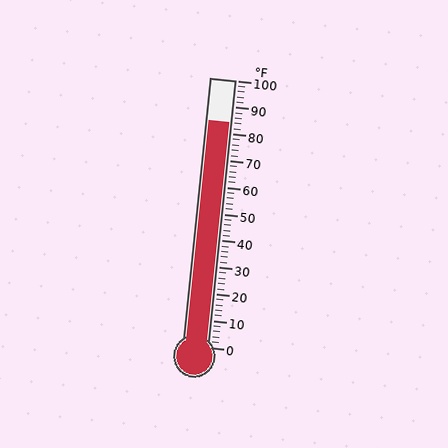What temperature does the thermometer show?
The thermometer shows approximately 84°F.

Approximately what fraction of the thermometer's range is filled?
The thermometer is filled to approximately 85% of its range.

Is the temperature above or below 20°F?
The temperature is above 20°F.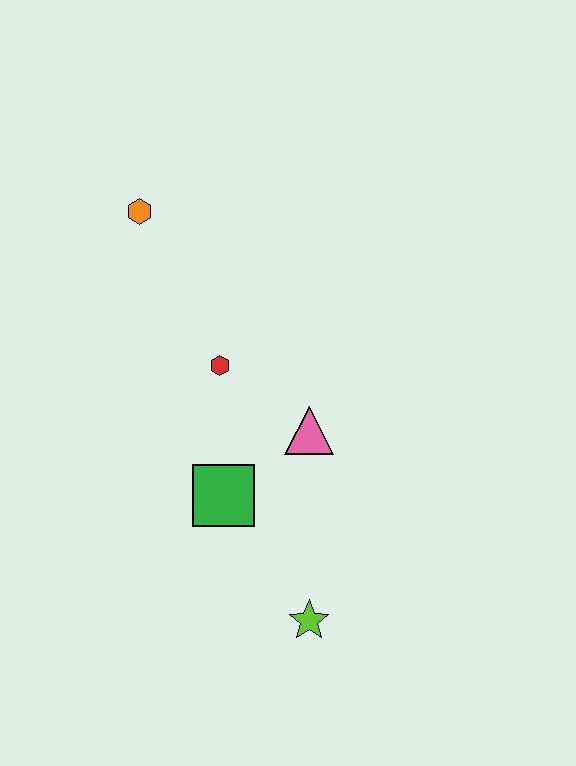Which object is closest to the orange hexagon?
The red hexagon is closest to the orange hexagon.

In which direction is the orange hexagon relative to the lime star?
The orange hexagon is above the lime star.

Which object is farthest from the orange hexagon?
The lime star is farthest from the orange hexagon.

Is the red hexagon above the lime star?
Yes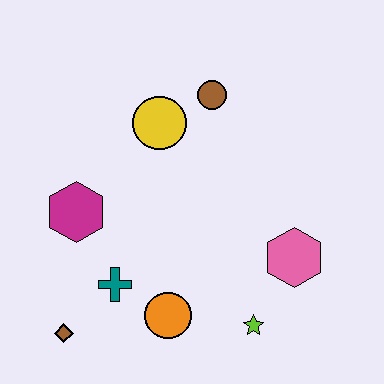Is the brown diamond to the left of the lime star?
Yes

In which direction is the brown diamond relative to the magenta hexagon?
The brown diamond is below the magenta hexagon.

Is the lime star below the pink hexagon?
Yes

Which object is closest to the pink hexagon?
The lime star is closest to the pink hexagon.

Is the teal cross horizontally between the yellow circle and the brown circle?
No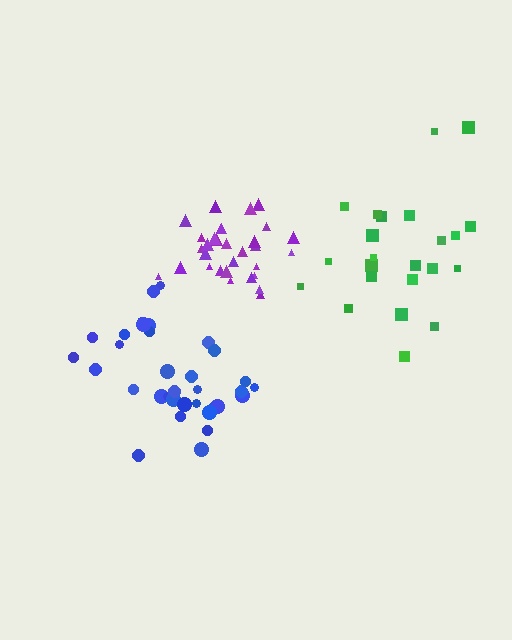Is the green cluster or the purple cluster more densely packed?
Purple.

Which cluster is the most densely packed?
Purple.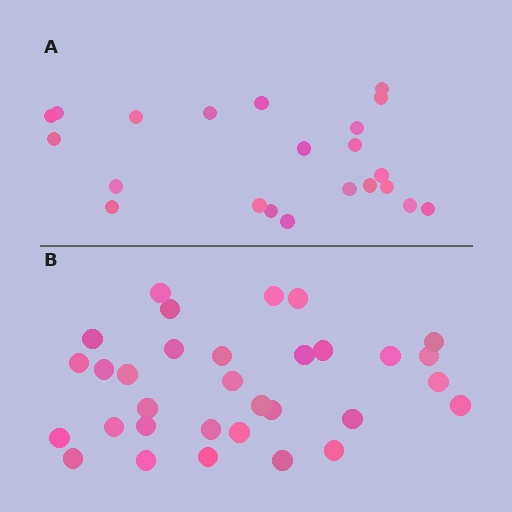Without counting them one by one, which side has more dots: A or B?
Region B (the bottom region) has more dots.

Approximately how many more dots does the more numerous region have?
Region B has roughly 10 or so more dots than region A.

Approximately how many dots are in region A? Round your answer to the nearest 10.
About 20 dots. (The exact count is 22, which rounds to 20.)